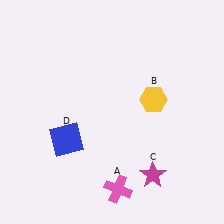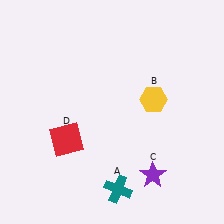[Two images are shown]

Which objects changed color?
A changed from pink to teal. C changed from magenta to purple. D changed from blue to red.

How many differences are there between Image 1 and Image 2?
There are 3 differences between the two images.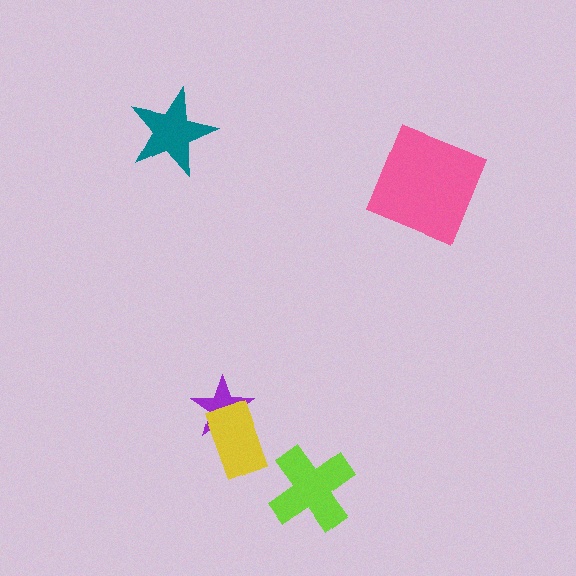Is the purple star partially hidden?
Yes, it is partially covered by another shape.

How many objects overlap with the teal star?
0 objects overlap with the teal star.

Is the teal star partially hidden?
No, no other shape covers it.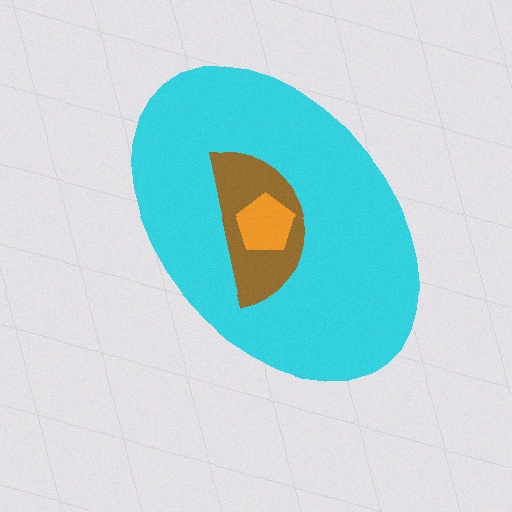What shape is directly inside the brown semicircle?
The orange pentagon.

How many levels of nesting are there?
3.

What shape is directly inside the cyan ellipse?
The brown semicircle.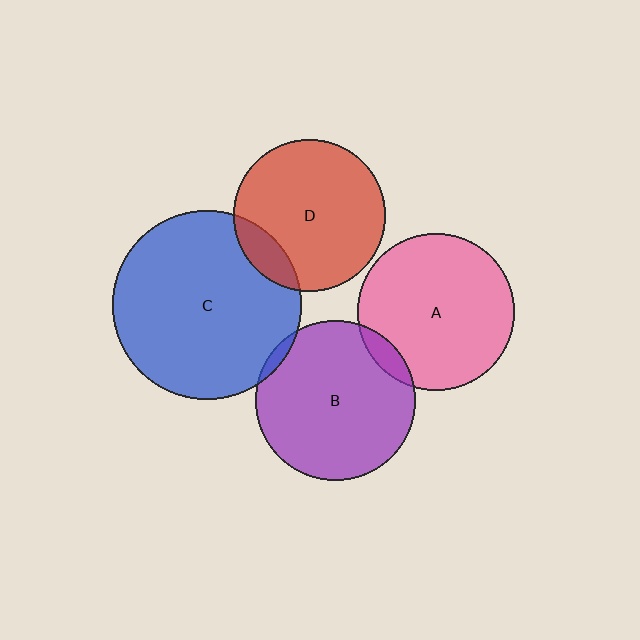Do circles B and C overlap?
Yes.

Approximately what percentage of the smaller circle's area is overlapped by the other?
Approximately 5%.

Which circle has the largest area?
Circle C (blue).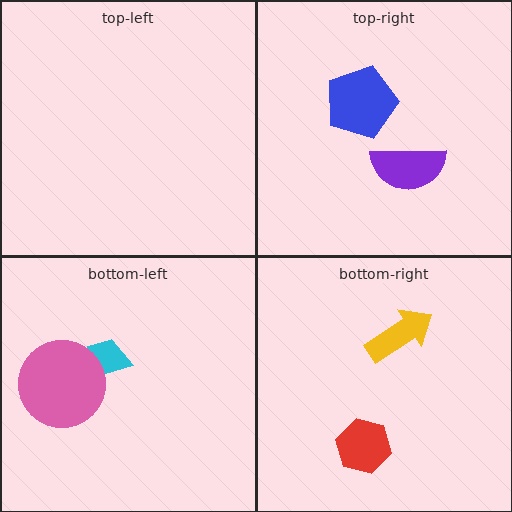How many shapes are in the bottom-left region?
2.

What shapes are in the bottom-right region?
The yellow arrow, the red hexagon.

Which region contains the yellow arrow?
The bottom-right region.